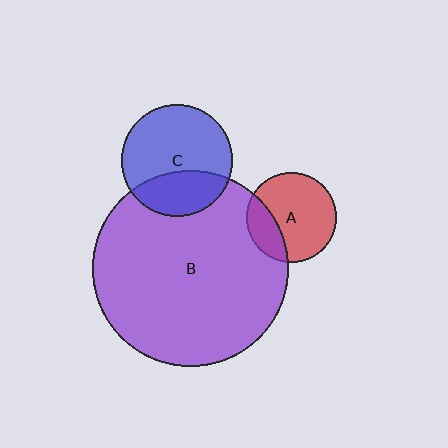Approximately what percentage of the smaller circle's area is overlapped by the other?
Approximately 25%.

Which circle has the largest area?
Circle B (purple).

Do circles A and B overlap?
Yes.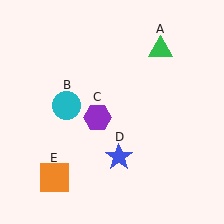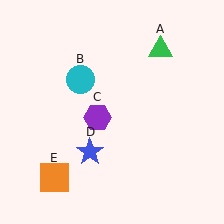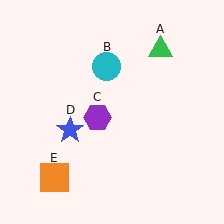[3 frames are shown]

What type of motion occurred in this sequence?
The cyan circle (object B), blue star (object D) rotated clockwise around the center of the scene.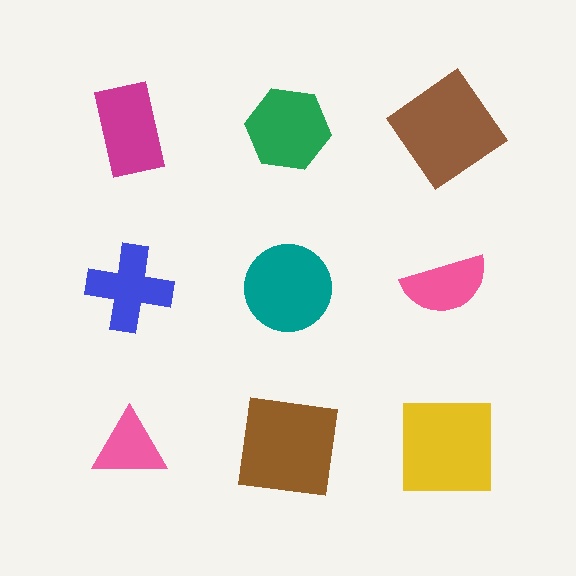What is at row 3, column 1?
A pink triangle.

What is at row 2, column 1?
A blue cross.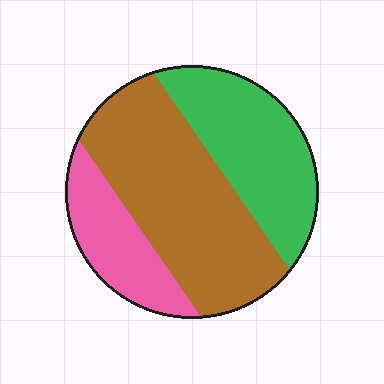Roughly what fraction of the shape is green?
Green takes up about one third (1/3) of the shape.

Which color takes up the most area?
Brown, at roughly 50%.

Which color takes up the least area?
Pink, at roughly 20%.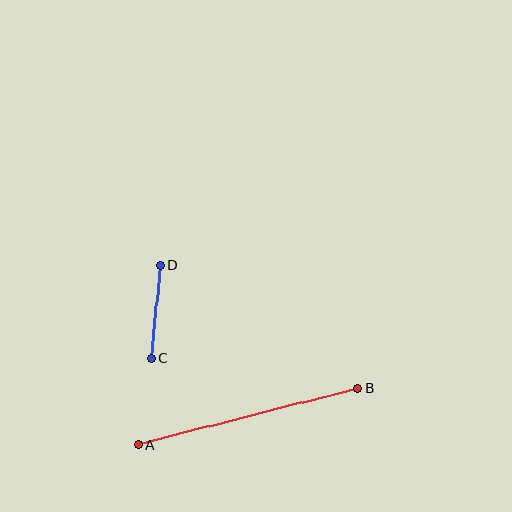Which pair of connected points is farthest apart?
Points A and B are farthest apart.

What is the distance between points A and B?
The distance is approximately 226 pixels.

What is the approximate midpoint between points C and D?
The midpoint is at approximately (156, 312) pixels.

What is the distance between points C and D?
The distance is approximately 93 pixels.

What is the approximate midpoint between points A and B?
The midpoint is at approximately (248, 416) pixels.